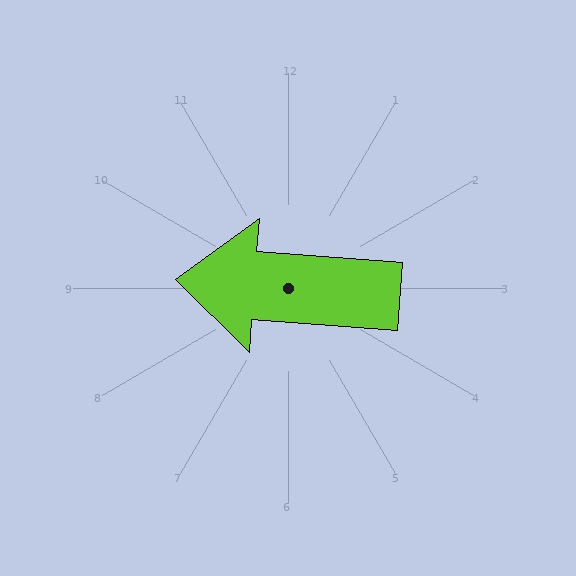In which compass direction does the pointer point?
West.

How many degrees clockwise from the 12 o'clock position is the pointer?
Approximately 274 degrees.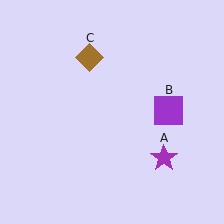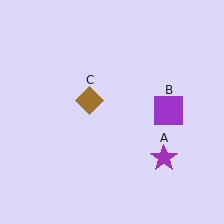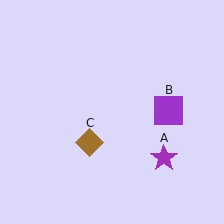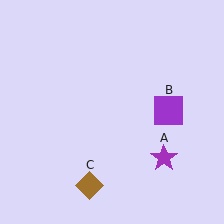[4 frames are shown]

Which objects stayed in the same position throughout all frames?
Purple star (object A) and purple square (object B) remained stationary.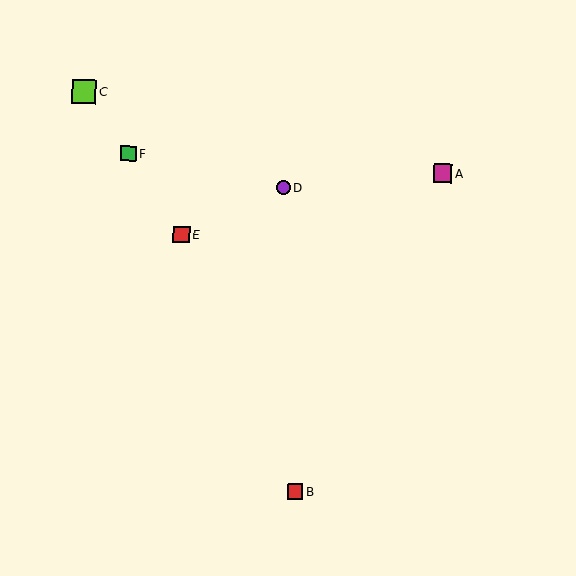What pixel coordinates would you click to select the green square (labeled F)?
Click at (128, 153) to select the green square F.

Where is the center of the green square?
The center of the green square is at (128, 153).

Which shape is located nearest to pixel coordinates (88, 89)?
The lime square (labeled C) at (84, 92) is nearest to that location.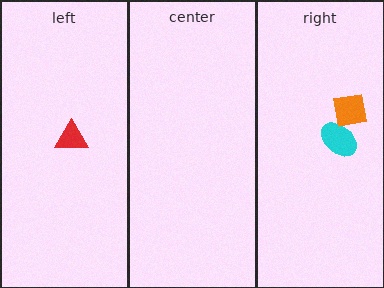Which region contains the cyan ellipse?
The right region.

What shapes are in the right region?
The cyan ellipse, the orange square.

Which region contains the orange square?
The right region.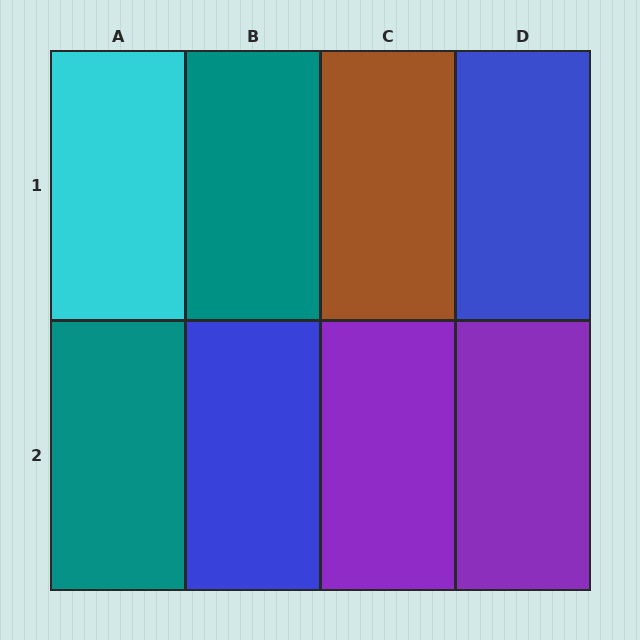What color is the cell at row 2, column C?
Purple.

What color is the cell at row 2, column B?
Blue.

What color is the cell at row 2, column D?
Purple.